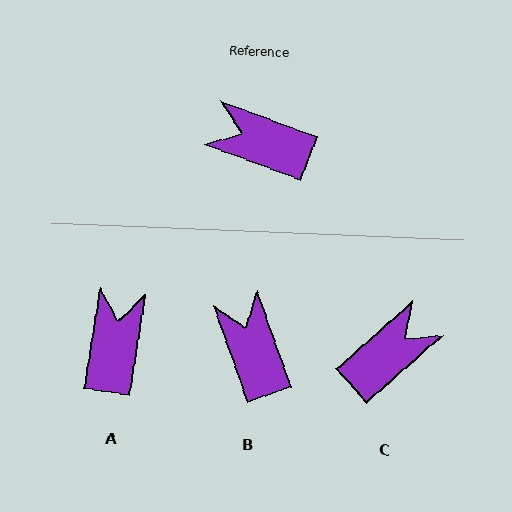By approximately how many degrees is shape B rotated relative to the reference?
Approximately 50 degrees clockwise.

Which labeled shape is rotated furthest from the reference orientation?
C, about 118 degrees away.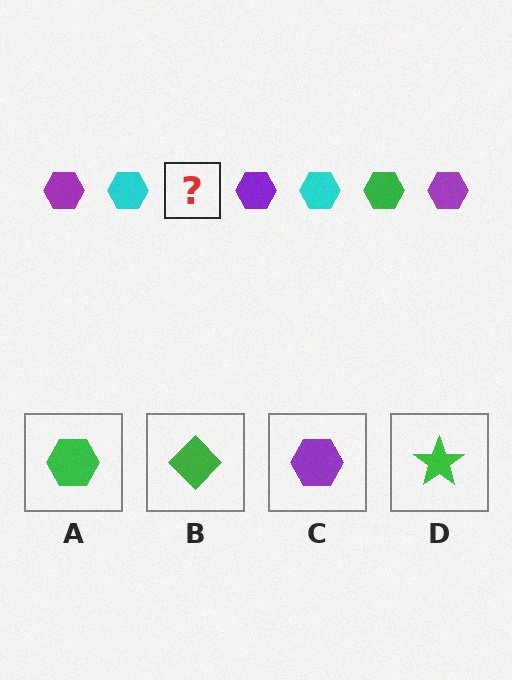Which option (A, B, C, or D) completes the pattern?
A.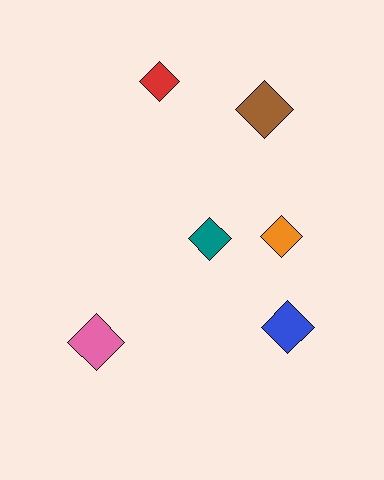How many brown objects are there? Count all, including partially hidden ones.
There is 1 brown object.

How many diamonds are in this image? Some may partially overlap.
There are 6 diamonds.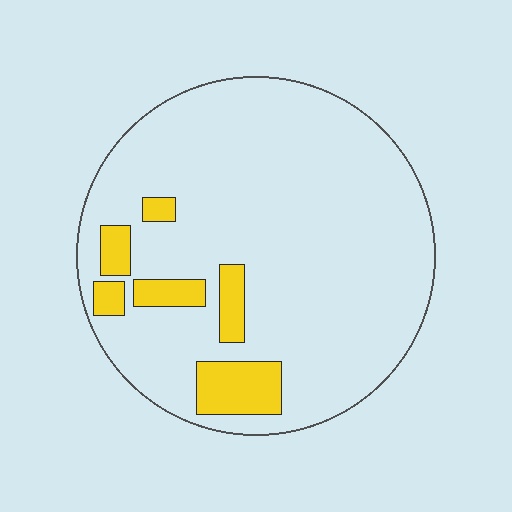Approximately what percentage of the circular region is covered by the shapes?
Approximately 10%.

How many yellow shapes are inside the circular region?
6.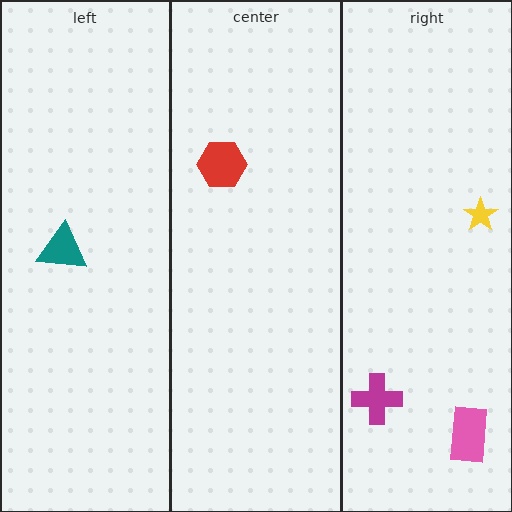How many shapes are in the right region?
3.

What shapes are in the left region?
The teal triangle.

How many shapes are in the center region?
1.